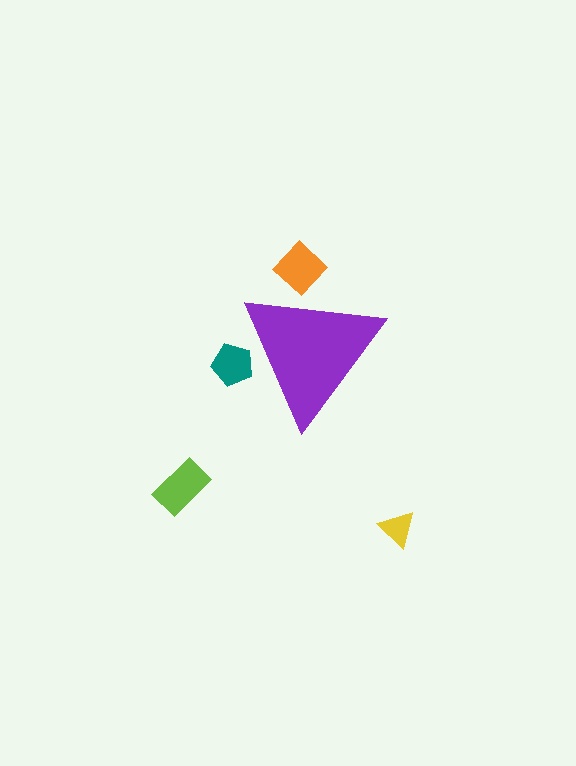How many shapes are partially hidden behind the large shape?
2 shapes are partially hidden.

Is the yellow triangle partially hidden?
No, the yellow triangle is fully visible.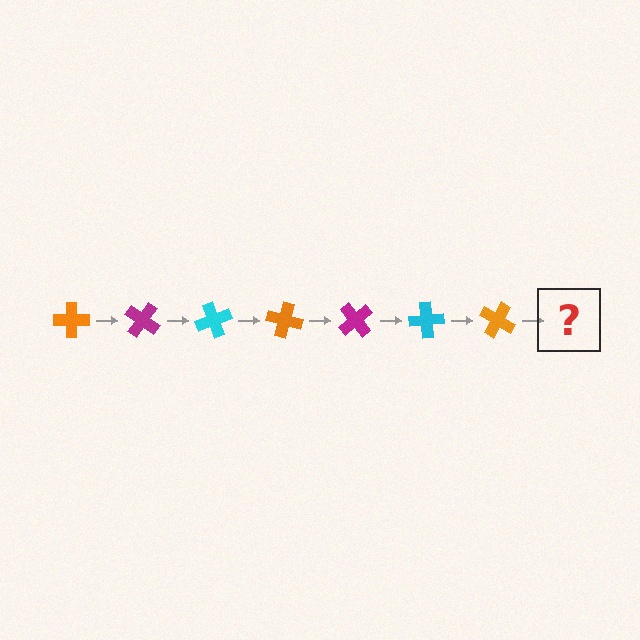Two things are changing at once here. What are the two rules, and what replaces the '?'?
The two rules are that it rotates 35 degrees each step and the color cycles through orange, magenta, and cyan. The '?' should be a magenta cross, rotated 245 degrees from the start.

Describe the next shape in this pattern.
It should be a magenta cross, rotated 245 degrees from the start.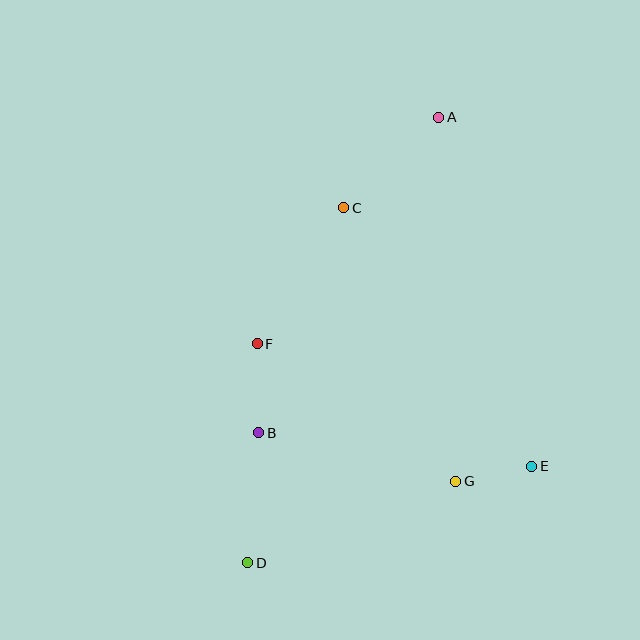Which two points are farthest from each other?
Points A and D are farthest from each other.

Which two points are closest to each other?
Points E and G are closest to each other.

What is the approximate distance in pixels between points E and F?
The distance between E and F is approximately 300 pixels.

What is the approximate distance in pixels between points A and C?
The distance between A and C is approximately 132 pixels.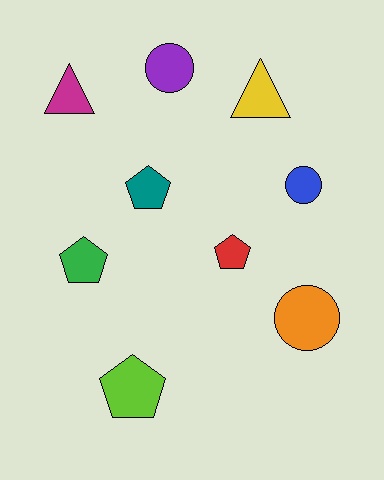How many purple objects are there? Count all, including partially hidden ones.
There is 1 purple object.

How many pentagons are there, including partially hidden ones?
There are 4 pentagons.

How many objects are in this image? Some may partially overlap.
There are 9 objects.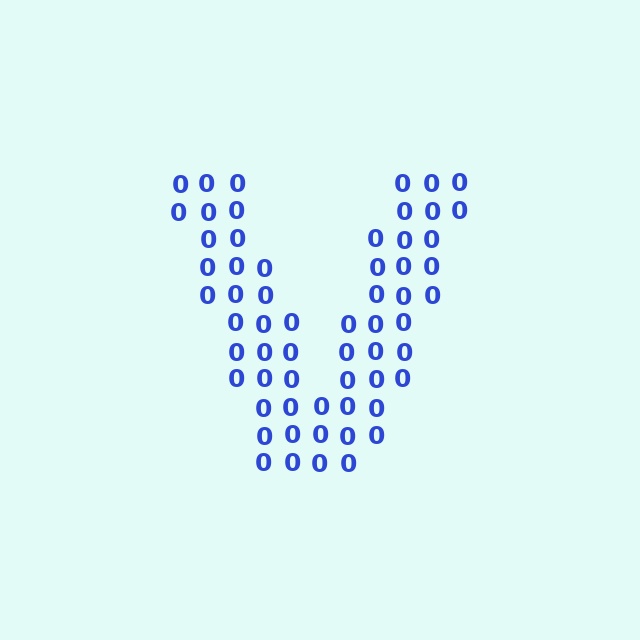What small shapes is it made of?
It is made of small digit 0's.